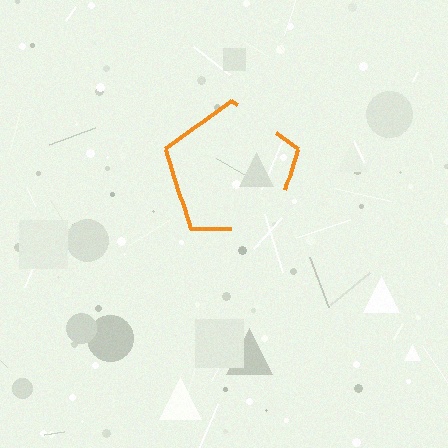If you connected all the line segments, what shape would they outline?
They would outline a pentagon.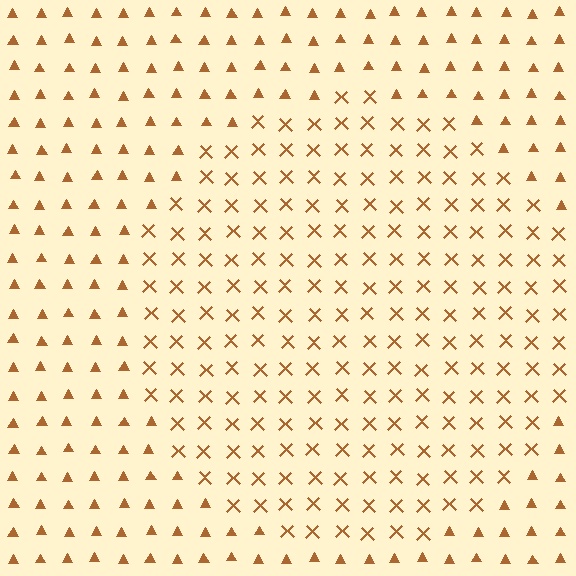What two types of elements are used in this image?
The image uses X marks inside the circle region and triangles outside it.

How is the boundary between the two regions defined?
The boundary is defined by a change in element shape: X marks inside vs. triangles outside. All elements share the same color and spacing.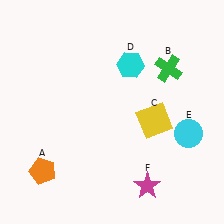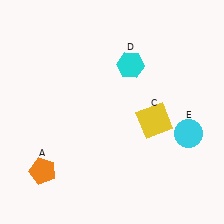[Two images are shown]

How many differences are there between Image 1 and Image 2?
There are 2 differences between the two images.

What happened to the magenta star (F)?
The magenta star (F) was removed in Image 2. It was in the bottom-right area of Image 1.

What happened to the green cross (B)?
The green cross (B) was removed in Image 2. It was in the top-right area of Image 1.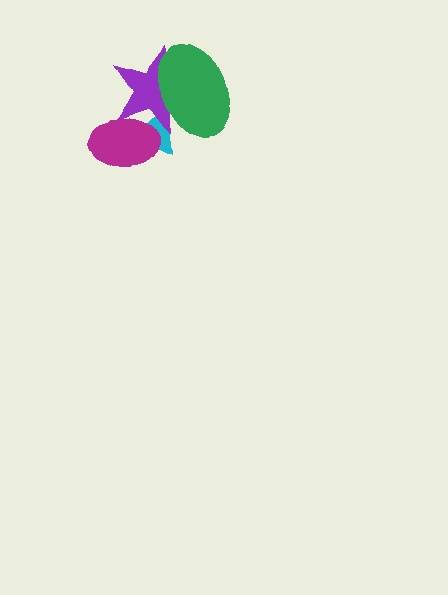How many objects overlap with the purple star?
3 objects overlap with the purple star.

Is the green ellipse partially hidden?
No, no other shape covers it.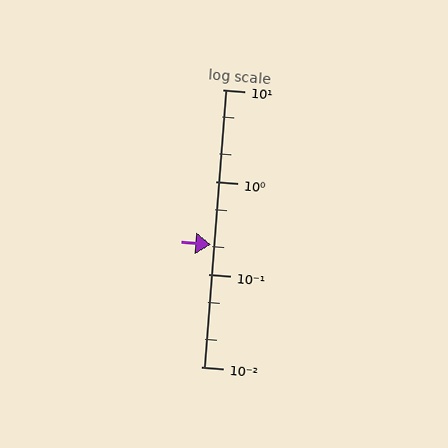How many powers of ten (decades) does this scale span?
The scale spans 3 decades, from 0.01 to 10.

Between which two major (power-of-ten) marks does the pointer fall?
The pointer is between 0.1 and 1.